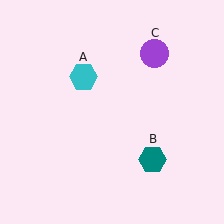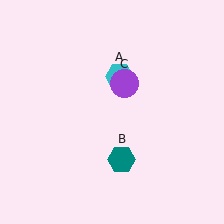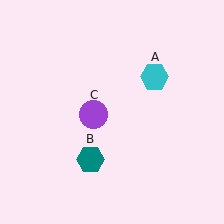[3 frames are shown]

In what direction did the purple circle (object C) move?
The purple circle (object C) moved down and to the left.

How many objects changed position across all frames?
3 objects changed position: cyan hexagon (object A), teal hexagon (object B), purple circle (object C).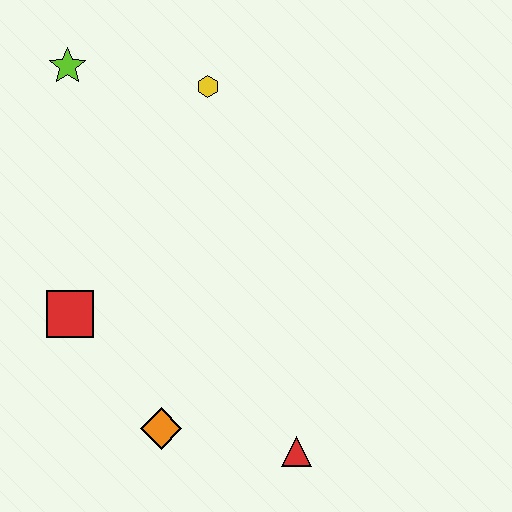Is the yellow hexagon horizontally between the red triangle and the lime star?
Yes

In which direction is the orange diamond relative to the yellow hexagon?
The orange diamond is below the yellow hexagon.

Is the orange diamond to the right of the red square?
Yes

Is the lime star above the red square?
Yes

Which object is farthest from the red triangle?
The lime star is farthest from the red triangle.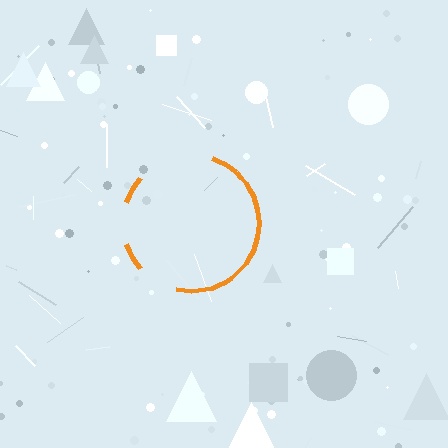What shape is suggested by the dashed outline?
The dashed outline suggests a circle.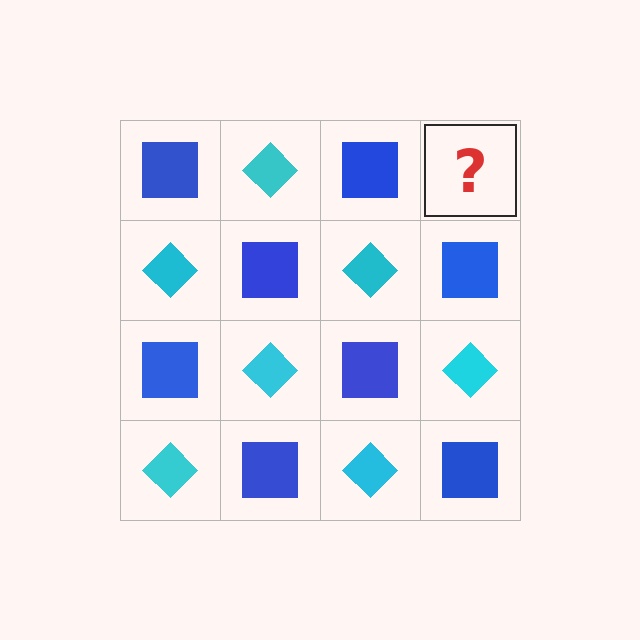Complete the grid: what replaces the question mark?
The question mark should be replaced with a cyan diamond.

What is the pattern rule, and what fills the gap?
The rule is that it alternates blue square and cyan diamond in a checkerboard pattern. The gap should be filled with a cyan diamond.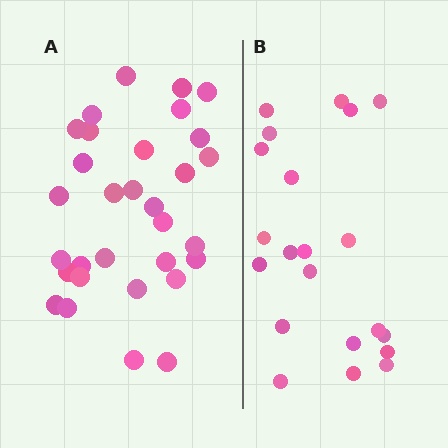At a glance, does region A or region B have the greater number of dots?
Region A (the left region) has more dots.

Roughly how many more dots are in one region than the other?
Region A has roughly 10 or so more dots than region B.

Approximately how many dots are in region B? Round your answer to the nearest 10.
About 20 dots. (The exact count is 21, which rounds to 20.)